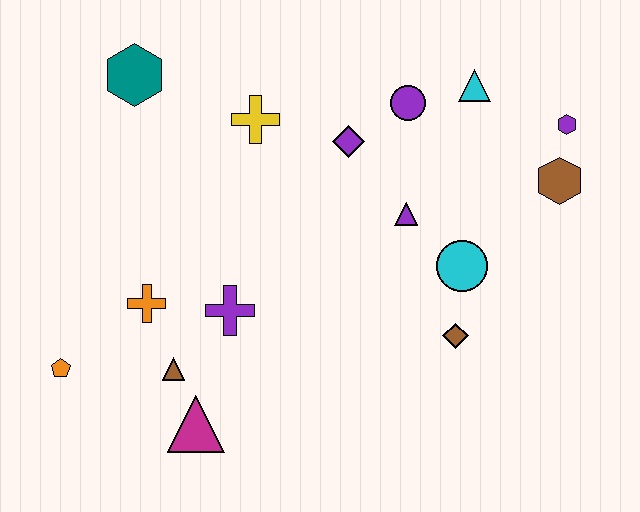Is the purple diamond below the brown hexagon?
No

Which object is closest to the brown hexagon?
The purple hexagon is closest to the brown hexagon.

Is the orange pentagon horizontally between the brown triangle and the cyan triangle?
No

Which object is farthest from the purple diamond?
The orange pentagon is farthest from the purple diamond.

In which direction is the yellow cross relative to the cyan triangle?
The yellow cross is to the left of the cyan triangle.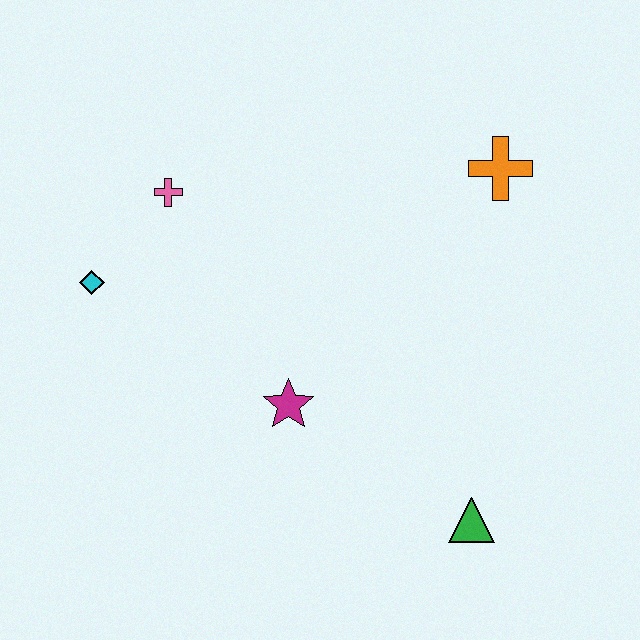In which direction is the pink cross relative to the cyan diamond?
The pink cross is above the cyan diamond.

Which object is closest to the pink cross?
The cyan diamond is closest to the pink cross.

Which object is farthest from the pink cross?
The green triangle is farthest from the pink cross.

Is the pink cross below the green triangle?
No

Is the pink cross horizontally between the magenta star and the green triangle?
No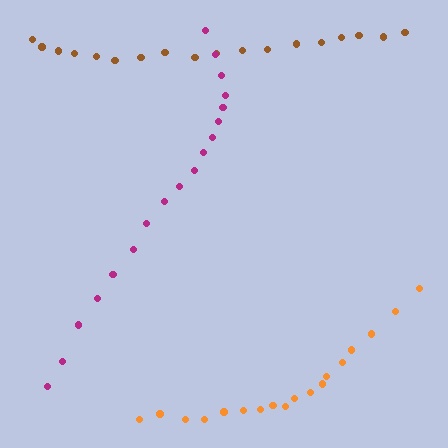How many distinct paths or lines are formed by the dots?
There are 3 distinct paths.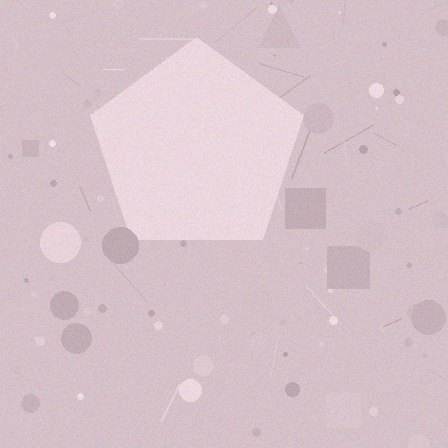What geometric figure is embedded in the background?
A pentagon is embedded in the background.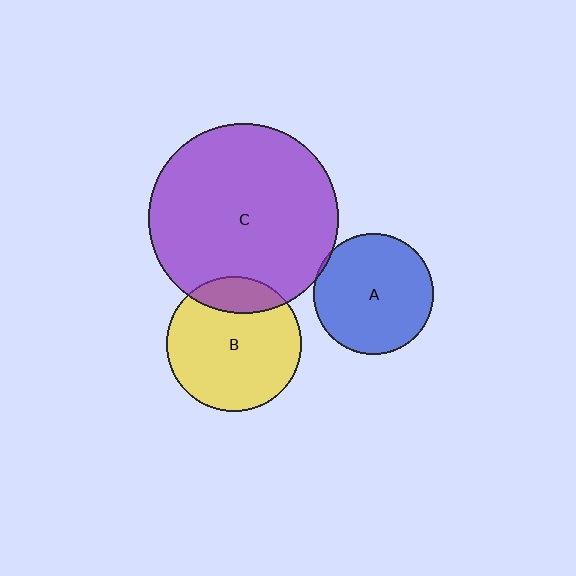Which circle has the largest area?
Circle C (purple).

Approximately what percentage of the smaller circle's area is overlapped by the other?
Approximately 5%.